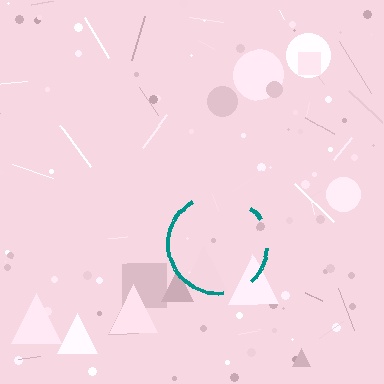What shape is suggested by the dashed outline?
The dashed outline suggests a circle.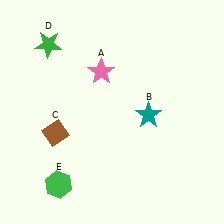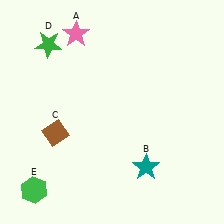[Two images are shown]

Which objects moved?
The objects that moved are: the pink star (A), the teal star (B), the green hexagon (E).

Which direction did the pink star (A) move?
The pink star (A) moved up.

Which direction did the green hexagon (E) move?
The green hexagon (E) moved left.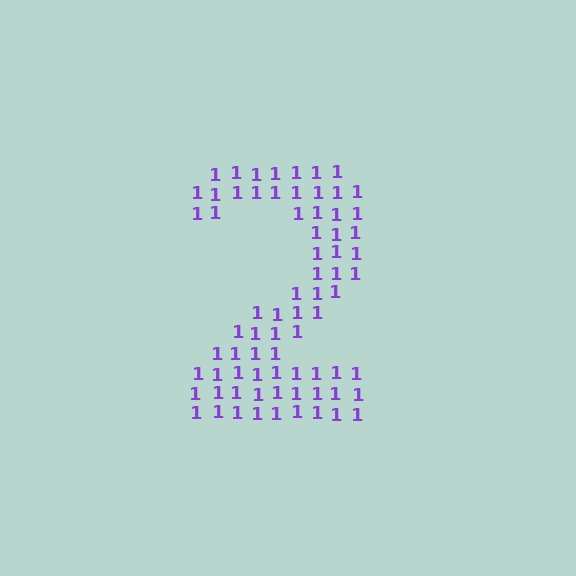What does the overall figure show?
The overall figure shows the digit 2.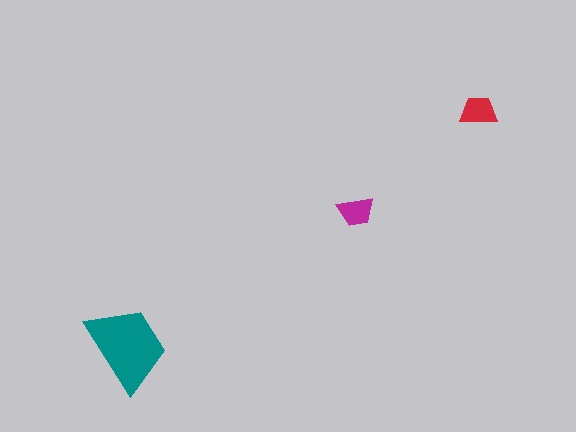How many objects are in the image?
There are 3 objects in the image.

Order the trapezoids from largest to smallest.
the teal one, the red one, the magenta one.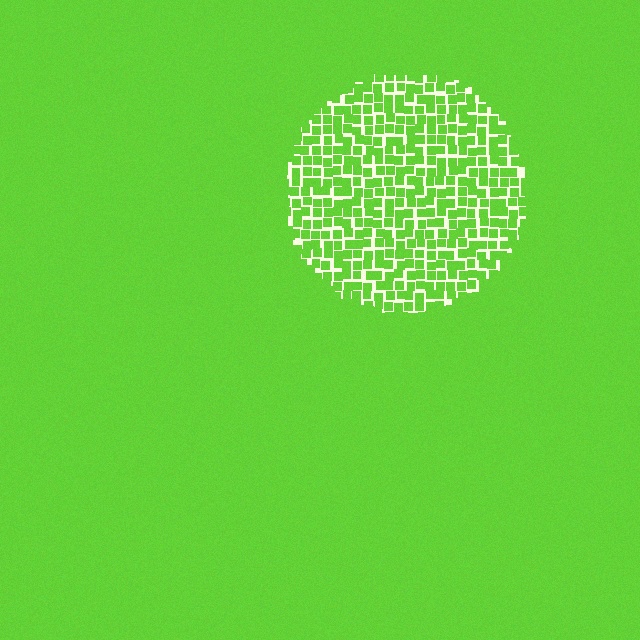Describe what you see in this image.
The image contains small lime elements arranged at two different densities. A circle-shaped region is visible where the elements are less densely packed than the surrounding area.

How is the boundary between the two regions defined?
The boundary is defined by a change in element density (approximately 2.4x ratio). All elements are the same color, size, and shape.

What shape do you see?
I see a circle.